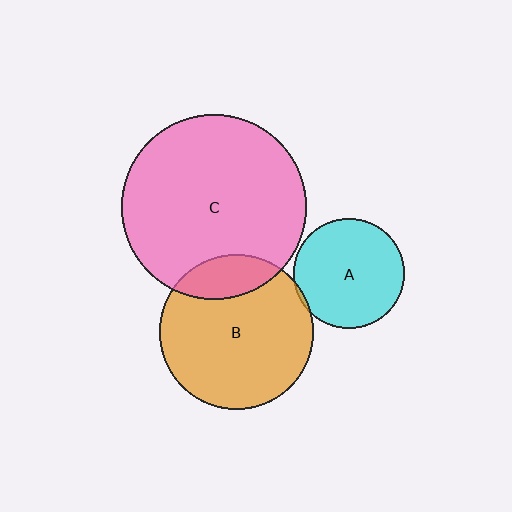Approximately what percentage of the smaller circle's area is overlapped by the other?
Approximately 15%.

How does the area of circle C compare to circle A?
Approximately 2.8 times.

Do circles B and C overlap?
Yes.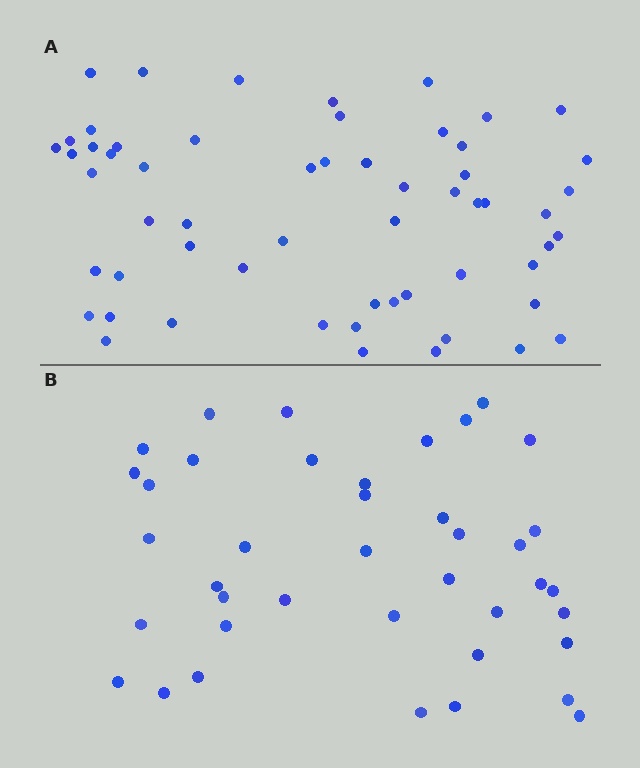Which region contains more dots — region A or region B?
Region A (the top region) has more dots.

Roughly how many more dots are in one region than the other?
Region A has approximately 20 more dots than region B.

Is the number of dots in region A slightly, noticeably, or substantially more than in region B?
Region A has substantially more. The ratio is roughly 1.4 to 1.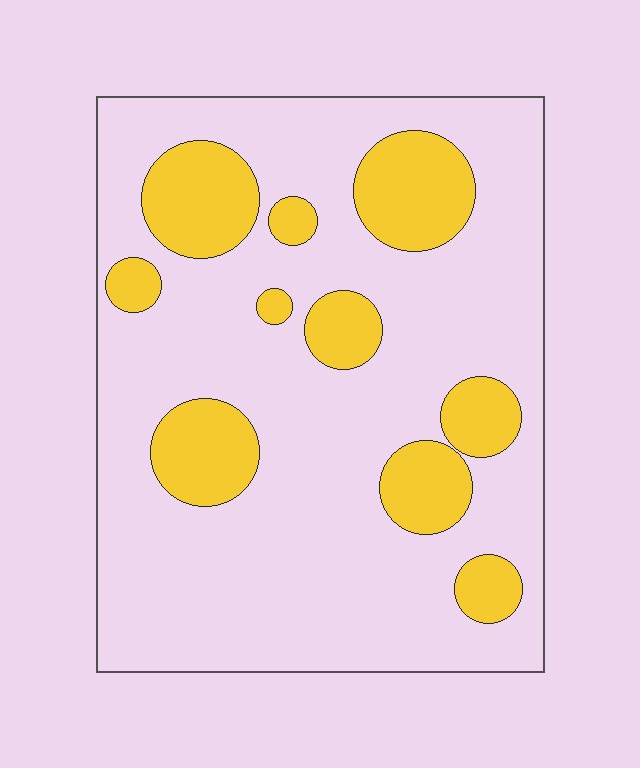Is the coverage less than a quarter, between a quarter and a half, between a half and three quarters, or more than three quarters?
Less than a quarter.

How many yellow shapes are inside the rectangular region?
10.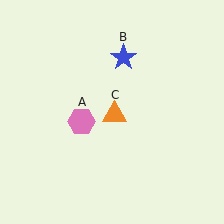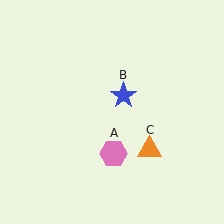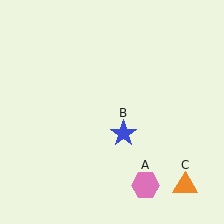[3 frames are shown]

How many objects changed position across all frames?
3 objects changed position: pink hexagon (object A), blue star (object B), orange triangle (object C).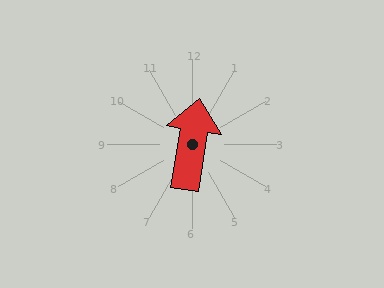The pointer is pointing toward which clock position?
Roughly 12 o'clock.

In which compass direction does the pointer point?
North.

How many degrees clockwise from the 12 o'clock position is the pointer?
Approximately 9 degrees.